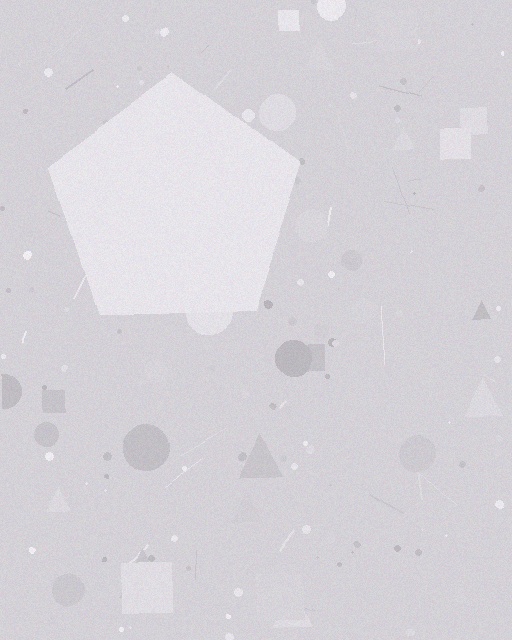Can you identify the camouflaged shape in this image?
The camouflaged shape is a pentagon.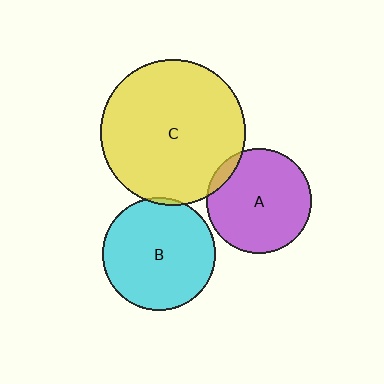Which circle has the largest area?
Circle C (yellow).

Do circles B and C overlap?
Yes.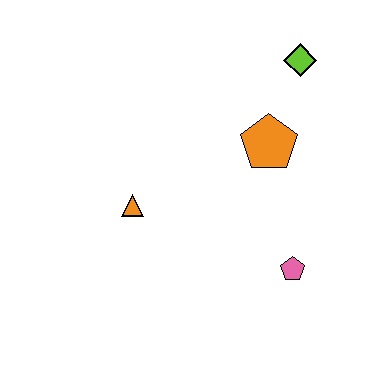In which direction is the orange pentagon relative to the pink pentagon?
The orange pentagon is above the pink pentagon.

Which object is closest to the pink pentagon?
The orange pentagon is closest to the pink pentagon.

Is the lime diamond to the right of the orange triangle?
Yes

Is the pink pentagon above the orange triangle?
No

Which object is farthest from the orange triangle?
The lime diamond is farthest from the orange triangle.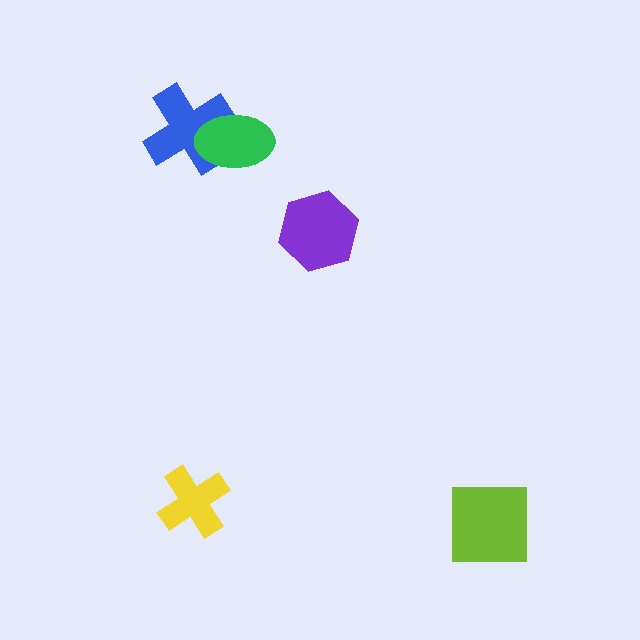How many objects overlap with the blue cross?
1 object overlaps with the blue cross.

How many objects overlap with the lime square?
0 objects overlap with the lime square.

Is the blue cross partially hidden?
Yes, it is partially covered by another shape.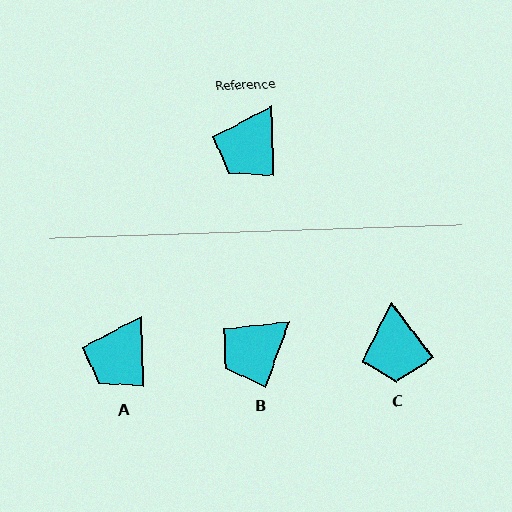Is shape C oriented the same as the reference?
No, it is off by about 36 degrees.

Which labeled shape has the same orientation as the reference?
A.